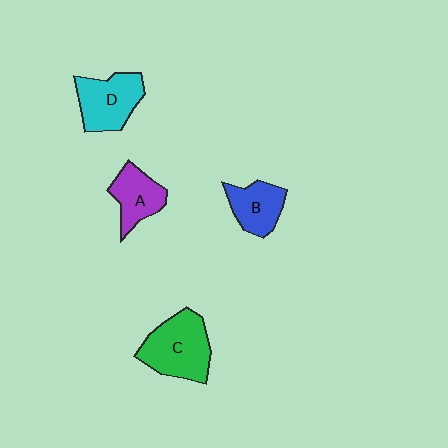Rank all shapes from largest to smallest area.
From largest to smallest: C (green), D (cyan), A (purple), B (blue).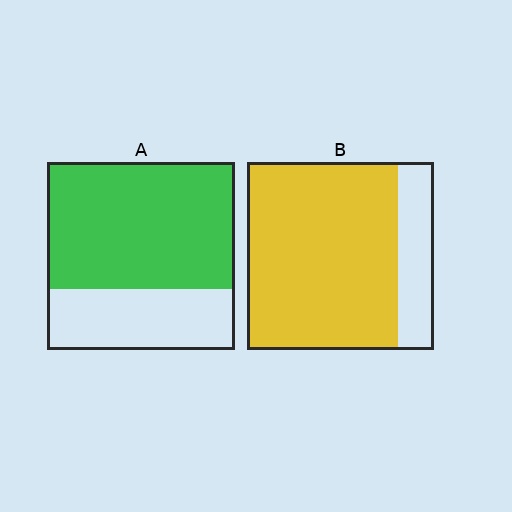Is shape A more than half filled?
Yes.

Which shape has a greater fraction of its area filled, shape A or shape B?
Shape B.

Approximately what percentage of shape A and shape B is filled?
A is approximately 70% and B is approximately 80%.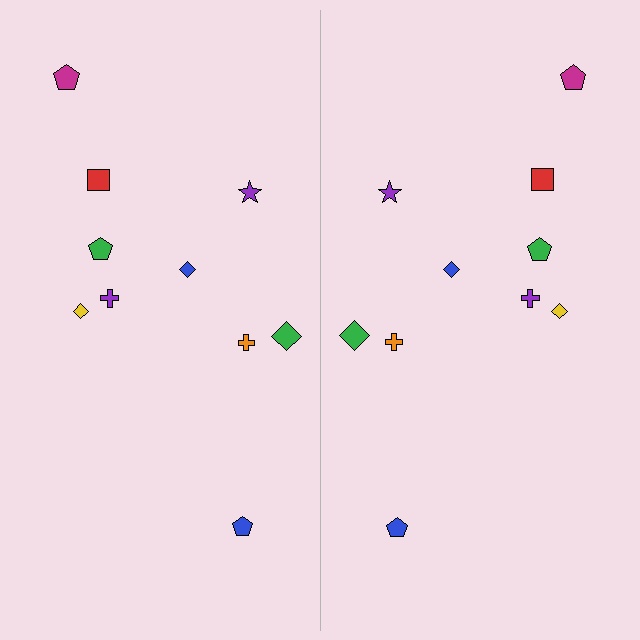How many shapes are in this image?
There are 20 shapes in this image.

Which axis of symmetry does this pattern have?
The pattern has a vertical axis of symmetry running through the center of the image.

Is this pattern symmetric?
Yes, this pattern has bilateral (reflection) symmetry.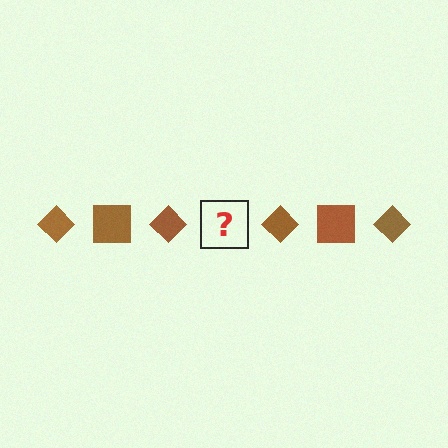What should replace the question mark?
The question mark should be replaced with a brown square.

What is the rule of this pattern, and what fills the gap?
The rule is that the pattern cycles through diamond, square shapes in brown. The gap should be filled with a brown square.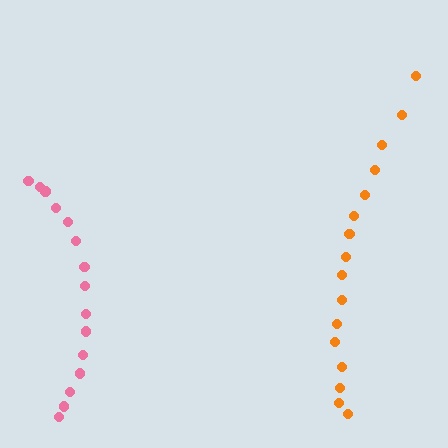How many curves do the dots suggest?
There are 2 distinct paths.